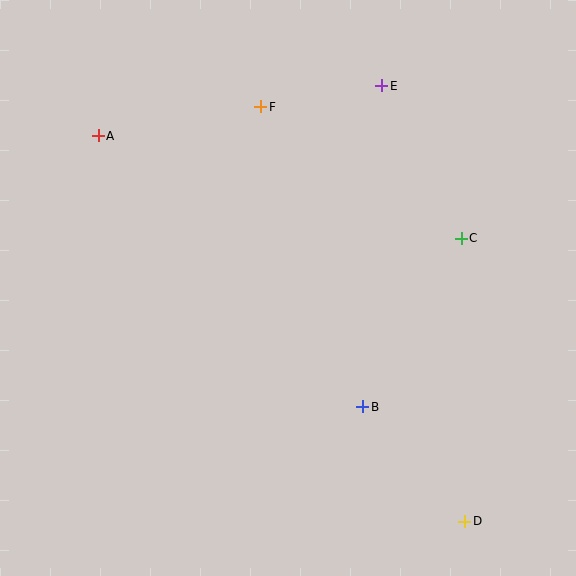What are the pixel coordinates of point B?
Point B is at (363, 407).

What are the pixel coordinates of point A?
Point A is at (98, 136).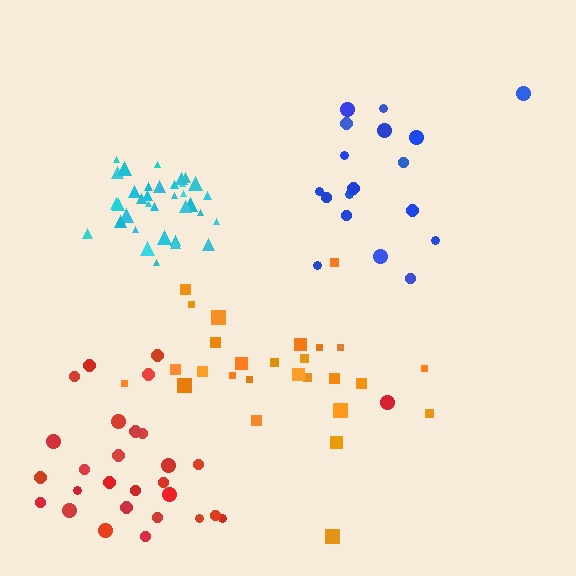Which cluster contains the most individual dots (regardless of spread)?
Cyan (35).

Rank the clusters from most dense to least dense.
cyan, orange, red, blue.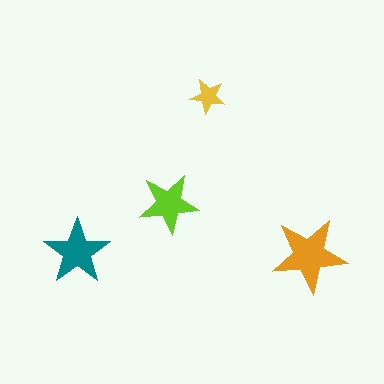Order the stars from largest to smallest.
the orange one, the teal one, the lime one, the yellow one.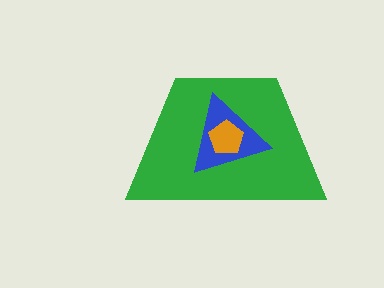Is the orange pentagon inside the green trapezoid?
Yes.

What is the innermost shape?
The orange pentagon.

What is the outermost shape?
The green trapezoid.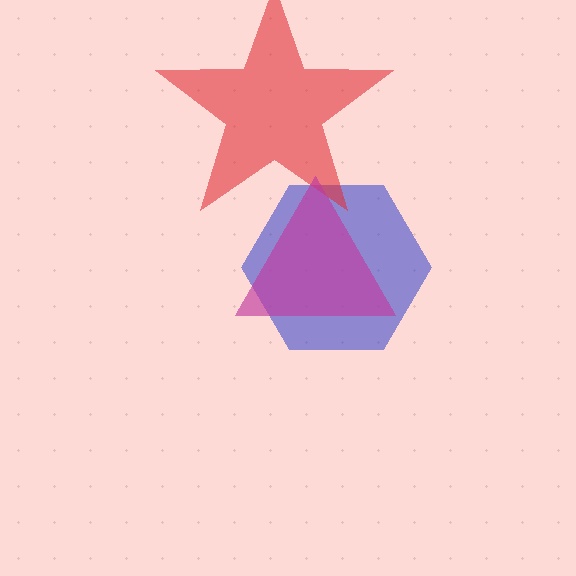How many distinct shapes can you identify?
There are 3 distinct shapes: a blue hexagon, a red star, a magenta triangle.